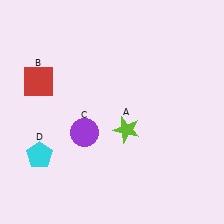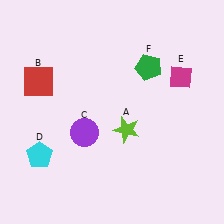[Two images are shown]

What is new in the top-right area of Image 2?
A green pentagon (F) was added in the top-right area of Image 2.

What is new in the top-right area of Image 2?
A magenta diamond (E) was added in the top-right area of Image 2.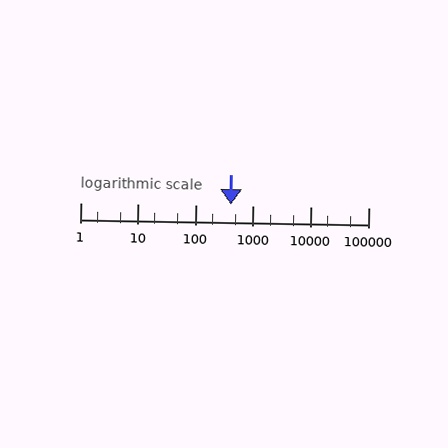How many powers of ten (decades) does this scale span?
The scale spans 5 decades, from 1 to 100000.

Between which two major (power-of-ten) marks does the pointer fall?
The pointer is between 100 and 1000.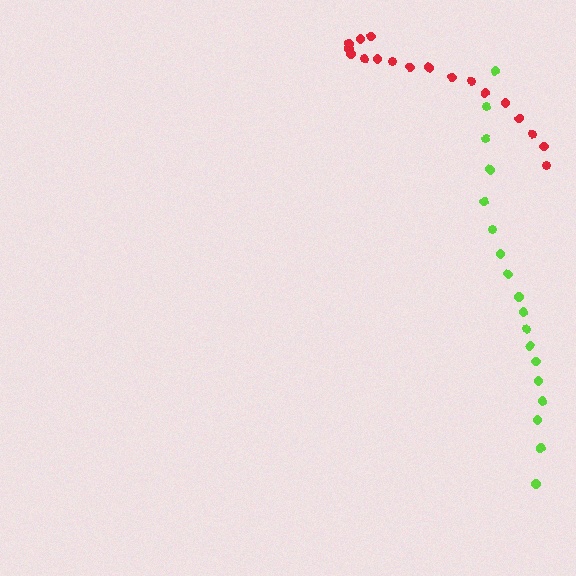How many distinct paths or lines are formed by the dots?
There are 2 distinct paths.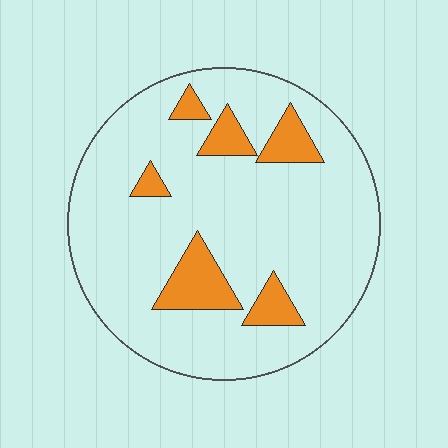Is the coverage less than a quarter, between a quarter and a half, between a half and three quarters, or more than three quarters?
Less than a quarter.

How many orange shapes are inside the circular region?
6.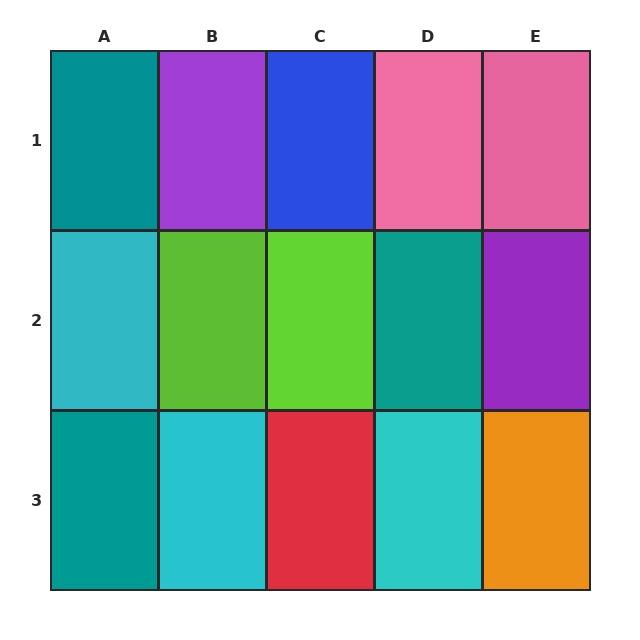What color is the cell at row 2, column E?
Purple.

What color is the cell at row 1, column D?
Pink.